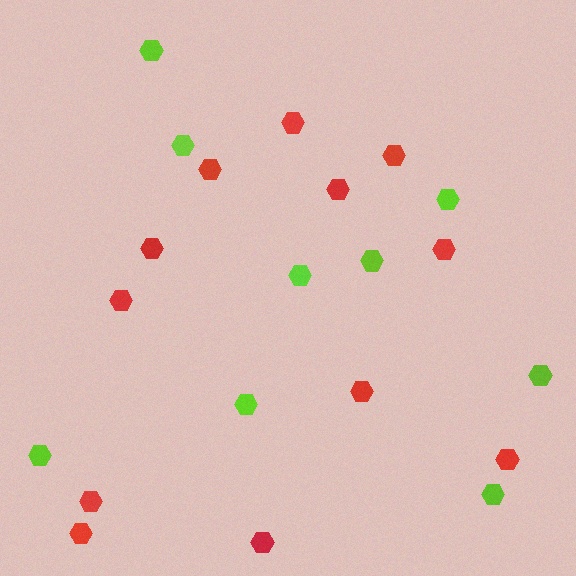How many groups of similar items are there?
There are 2 groups: one group of red hexagons (12) and one group of lime hexagons (9).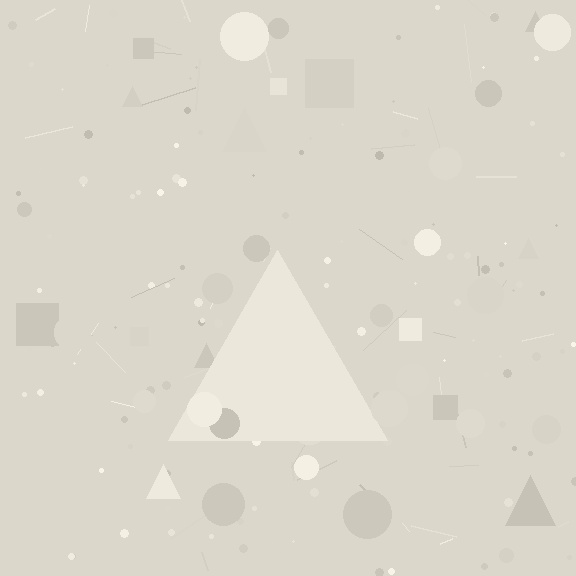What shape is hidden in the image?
A triangle is hidden in the image.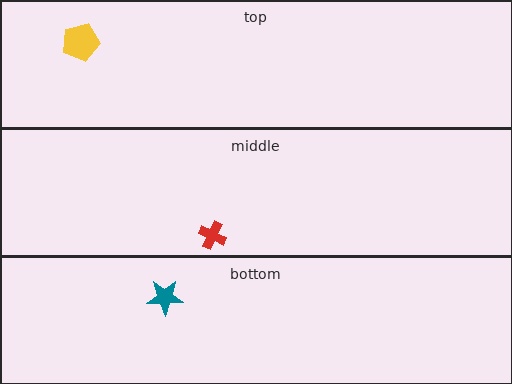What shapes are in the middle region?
The red cross.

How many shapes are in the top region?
1.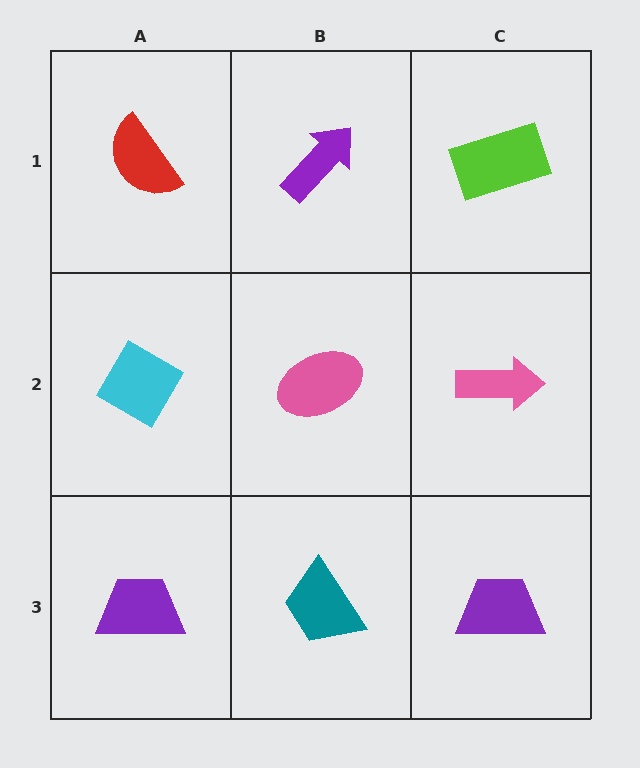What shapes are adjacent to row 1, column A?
A cyan diamond (row 2, column A), a purple arrow (row 1, column B).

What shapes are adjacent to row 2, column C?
A lime rectangle (row 1, column C), a purple trapezoid (row 3, column C), a pink ellipse (row 2, column B).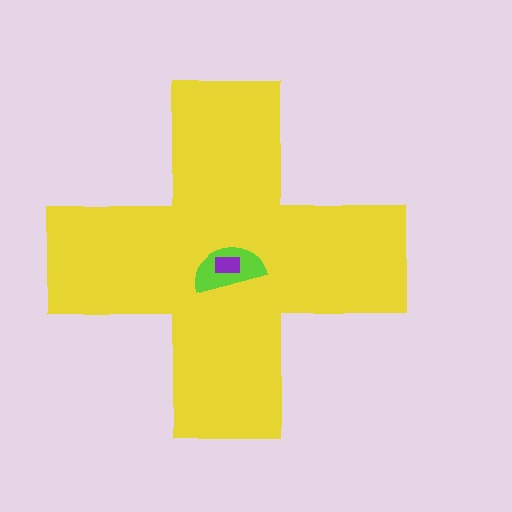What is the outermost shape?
The yellow cross.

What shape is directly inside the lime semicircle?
The purple rectangle.